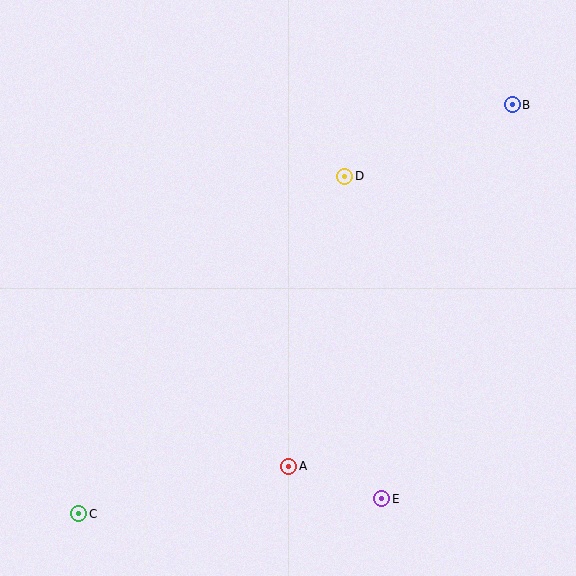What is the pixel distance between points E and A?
The distance between E and A is 98 pixels.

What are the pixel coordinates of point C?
Point C is at (79, 514).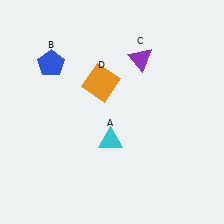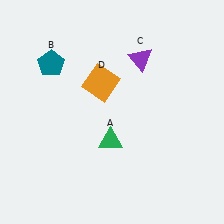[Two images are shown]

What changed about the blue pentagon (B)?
In Image 1, B is blue. In Image 2, it changed to teal.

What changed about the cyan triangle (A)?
In Image 1, A is cyan. In Image 2, it changed to green.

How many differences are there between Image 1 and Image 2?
There are 2 differences between the two images.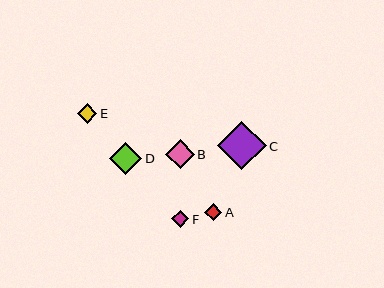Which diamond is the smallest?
Diamond F is the smallest with a size of approximately 17 pixels.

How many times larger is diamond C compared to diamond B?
Diamond C is approximately 1.7 times the size of diamond B.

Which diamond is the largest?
Diamond C is the largest with a size of approximately 48 pixels.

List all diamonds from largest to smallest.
From largest to smallest: C, D, B, E, A, F.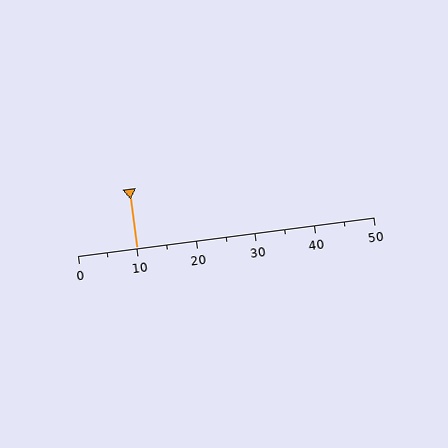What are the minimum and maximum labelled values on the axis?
The axis runs from 0 to 50.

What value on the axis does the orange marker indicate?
The marker indicates approximately 10.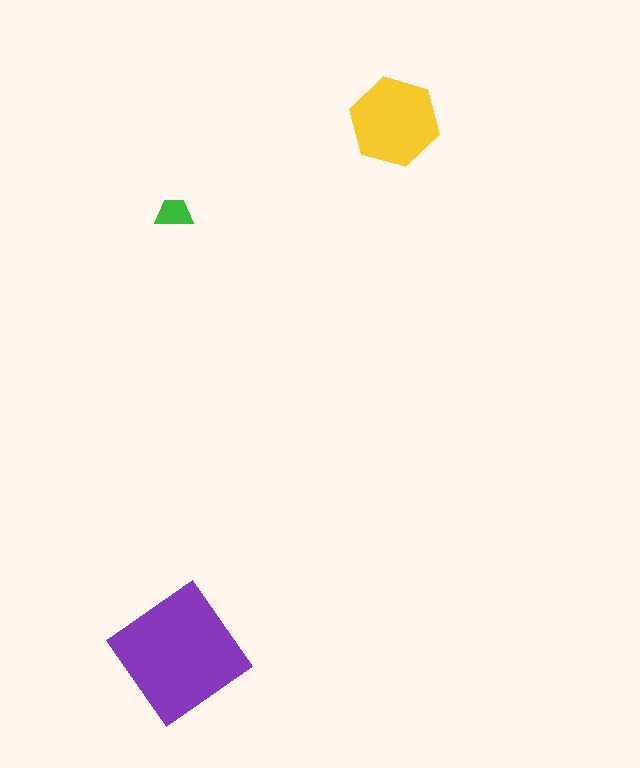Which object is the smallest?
The green trapezoid.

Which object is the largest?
The purple diamond.